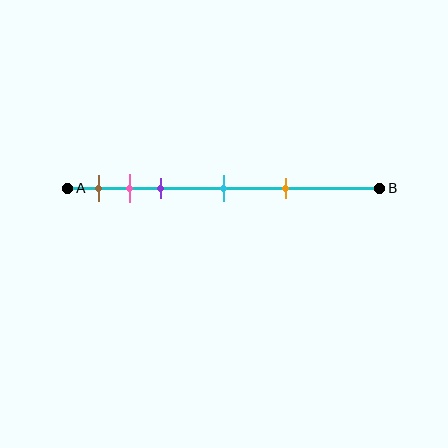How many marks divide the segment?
There are 5 marks dividing the segment.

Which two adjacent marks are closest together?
The pink and purple marks are the closest adjacent pair.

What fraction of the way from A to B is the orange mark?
The orange mark is approximately 70% (0.7) of the way from A to B.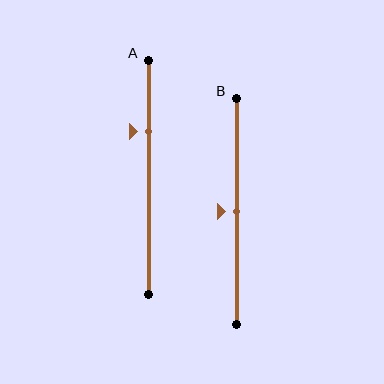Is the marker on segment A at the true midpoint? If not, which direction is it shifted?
No, the marker on segment A is shifted upward by about 20% of the segment length.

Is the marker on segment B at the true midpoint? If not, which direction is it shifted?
Yes, the marker on segment B is at the true midpoint.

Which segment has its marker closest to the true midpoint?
Segment B has its marker closest to the true midpoint.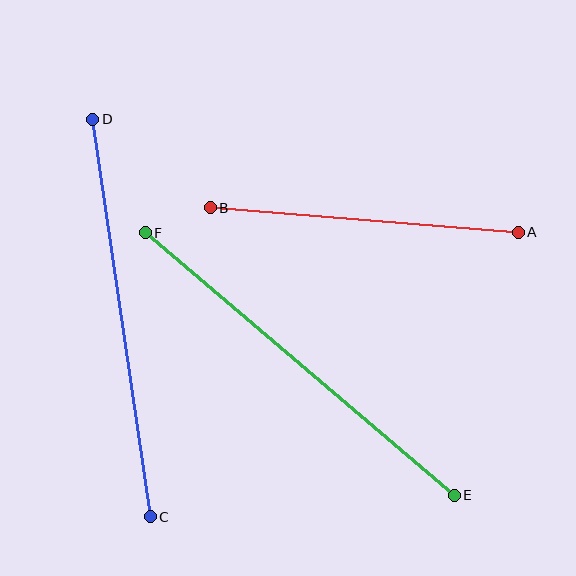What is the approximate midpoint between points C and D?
The midpoint is at approximately (122, 318) pixels.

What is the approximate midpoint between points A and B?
The midpoint is at approximately (364, 220) pixels.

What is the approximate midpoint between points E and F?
The midpoint is at approximately (300, 364) pixels.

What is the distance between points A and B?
The distance is approximately 309 pixels.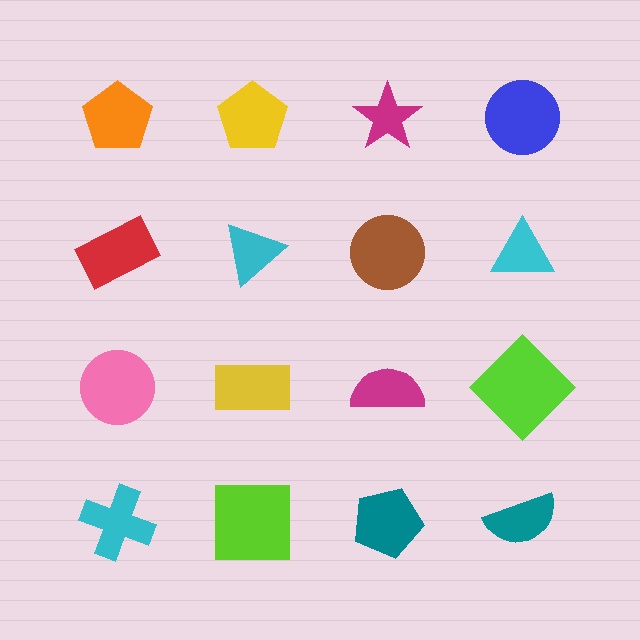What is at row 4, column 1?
A cyan cross.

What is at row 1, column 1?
An orange pentagon.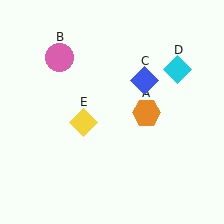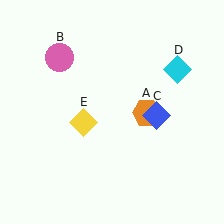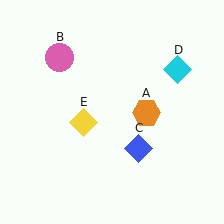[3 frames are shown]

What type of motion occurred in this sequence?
The blue diamond (object C) rotated clockwise around the center of the scene.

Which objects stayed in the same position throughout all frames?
Orange hexagon (object A) and pink circle (object B) and cyan diamond (object D) and yellow diamond (object E) remained stationary.